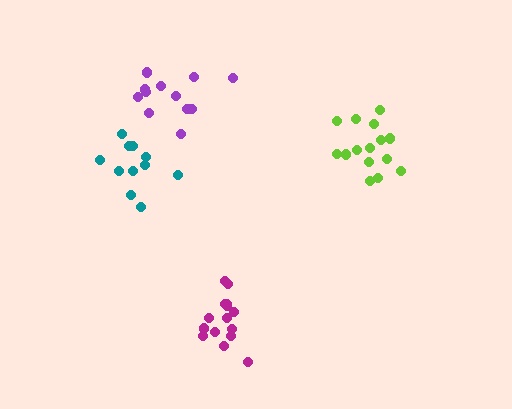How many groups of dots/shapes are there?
There are 4 groups.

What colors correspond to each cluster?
The clusters are colored: teal, magenta, lime, purple.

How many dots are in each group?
Group 1: 11 dots, Group 2: 15 dots, Group 3: 15 dots, Group 4: 12 dots (53 total).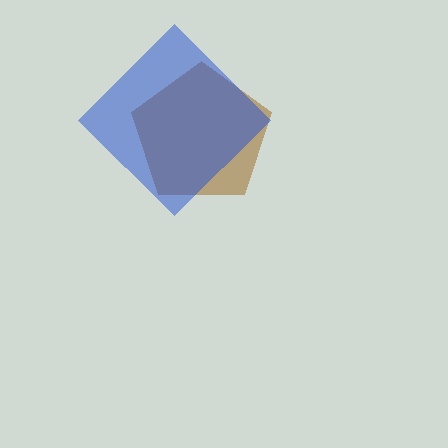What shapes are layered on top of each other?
The layered shapes are: a brown pentagon, a blue diamond.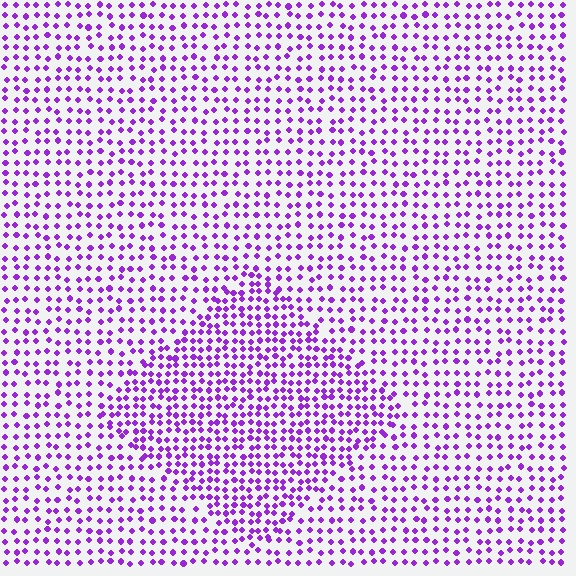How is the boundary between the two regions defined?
The boundary is defined by a change in element density (approximately 1.6x ratio). All elements are the same color, size, and shape.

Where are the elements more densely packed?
The elements are more densely packed inside the diamond boundary.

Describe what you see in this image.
The image contains small purple elements arranged at two different densities. A diamond-shaped region is visible where the elements are more densely packed than the surrounding area.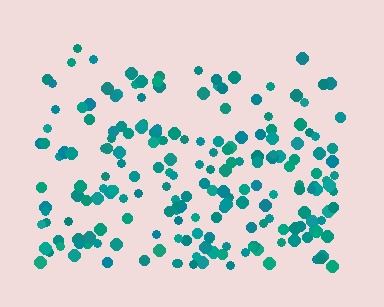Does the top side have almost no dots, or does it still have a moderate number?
Still a moderate number, just noticeably fewer than the bottom.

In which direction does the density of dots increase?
From top to bottom, with the bottom side densest.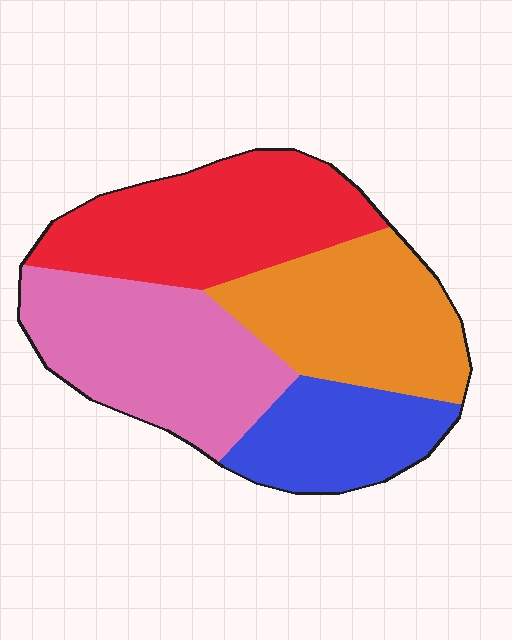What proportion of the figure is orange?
Orange covers 26% of the figure.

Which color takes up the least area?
Blue, at roughly 15%.